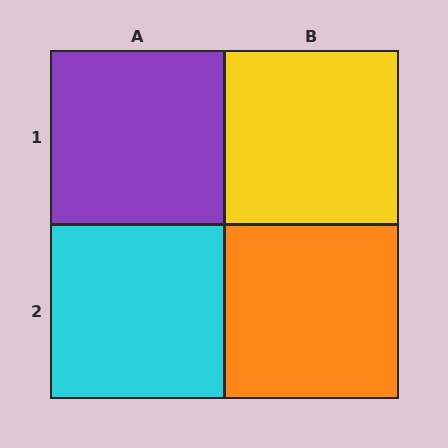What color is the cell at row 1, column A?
Purple.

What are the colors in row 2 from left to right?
Cyan, orange.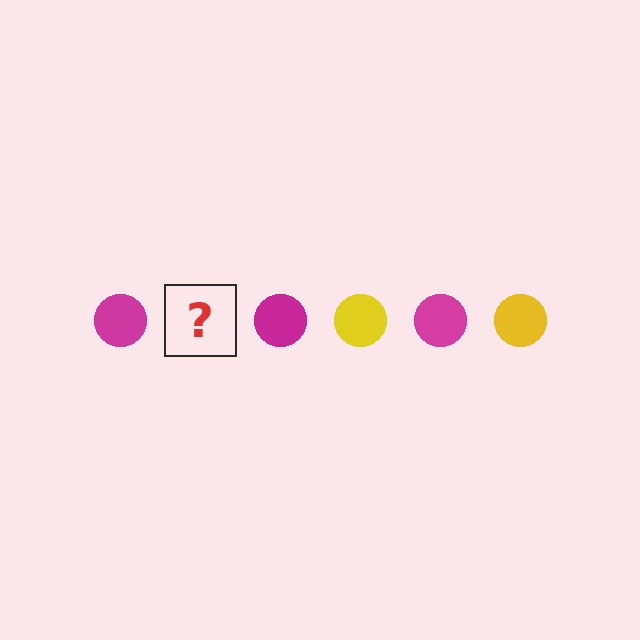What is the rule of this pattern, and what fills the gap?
The rule is that the pattern cycles through magenta, yellow circles. The gap should be filled with a yellow circle.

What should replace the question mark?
The question mark should be replaced with a yellow circle.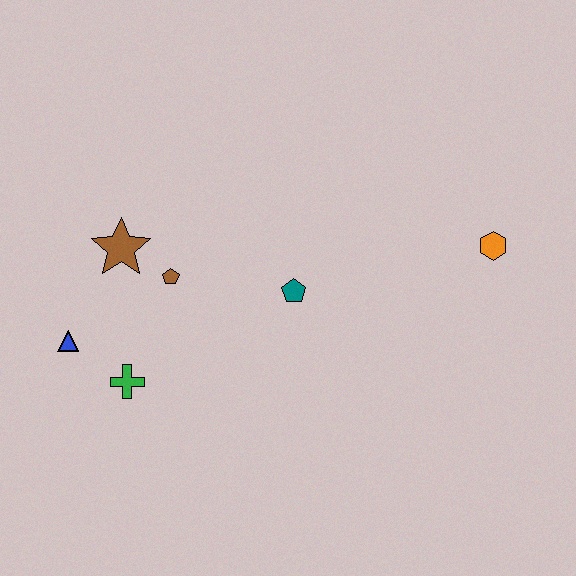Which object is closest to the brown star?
The brown pentagon is closest to the brown star.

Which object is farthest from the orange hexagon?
The blue triangle is farthest from the orange hexagon.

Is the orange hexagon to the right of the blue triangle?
Yes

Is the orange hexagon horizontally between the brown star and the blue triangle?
No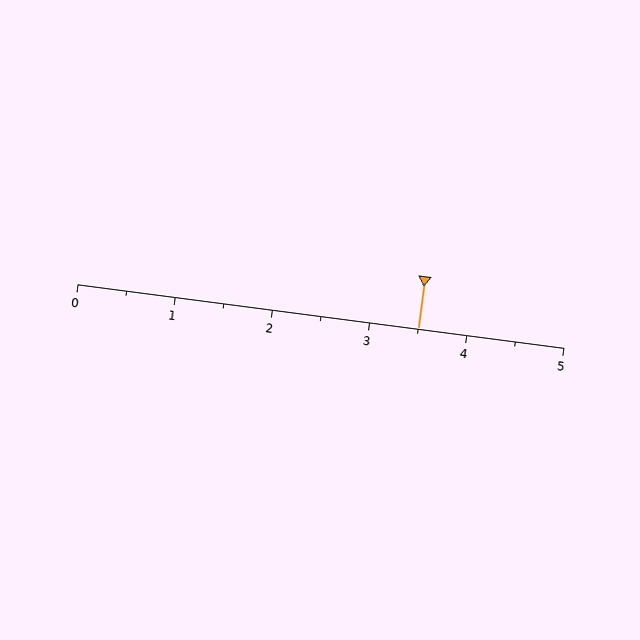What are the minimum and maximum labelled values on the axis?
The axis runs from 0 to 5.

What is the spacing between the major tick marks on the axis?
The major ticks are spaced 1 apart.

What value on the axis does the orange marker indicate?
The marker indicates approximately 3.5.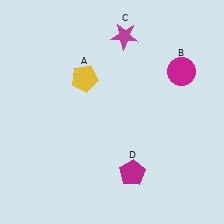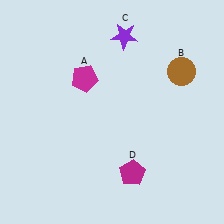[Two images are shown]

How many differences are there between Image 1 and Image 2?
There are 3 differences between the two images.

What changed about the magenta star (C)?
In Image 1, C is magenta. In Image 2, it changed to purple.